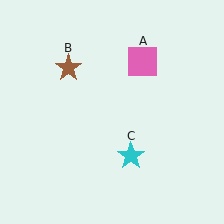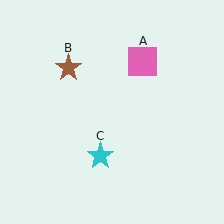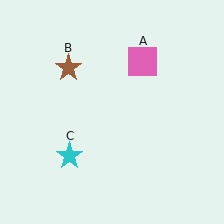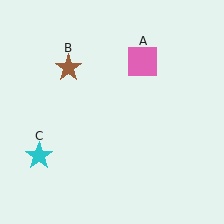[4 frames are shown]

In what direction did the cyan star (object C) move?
The cyan star (object C) moved left.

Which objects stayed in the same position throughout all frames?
Pink square (object A) and brown star (object B) remained stationary.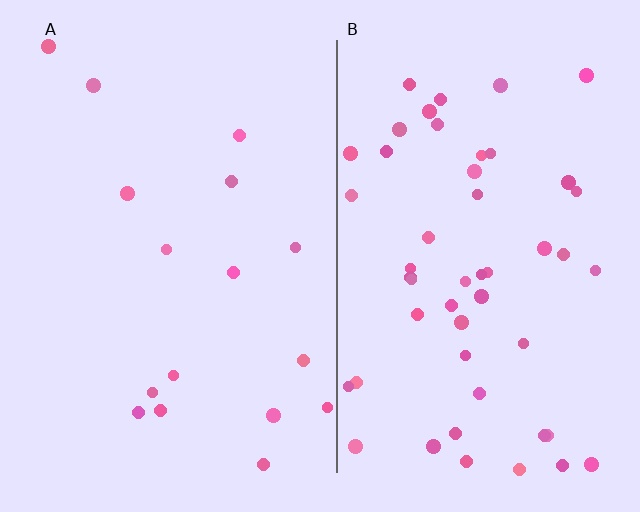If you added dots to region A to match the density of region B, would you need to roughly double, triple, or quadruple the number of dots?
Approximately triple.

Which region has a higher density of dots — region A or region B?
B (the right).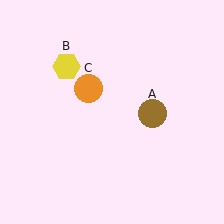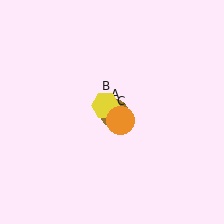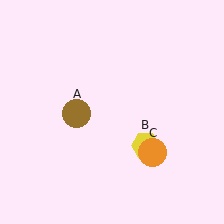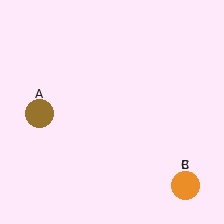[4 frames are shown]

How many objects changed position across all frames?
3 objects changed position: brown circle (object A), yellow hexagon (object B), orange circle (object C).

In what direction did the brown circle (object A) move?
The brown circle (object A) moved left.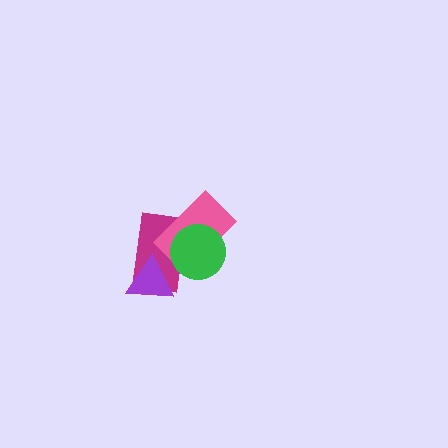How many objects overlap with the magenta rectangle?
3 objects overlap with the magenta rectangle.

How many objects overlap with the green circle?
2 objects overlap with the green circle.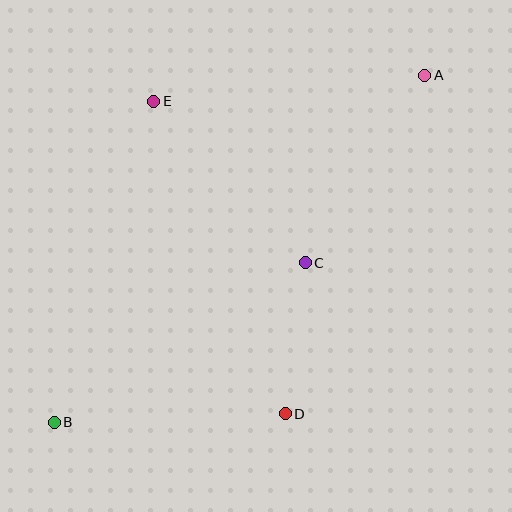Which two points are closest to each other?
Points C and D are closest to each other.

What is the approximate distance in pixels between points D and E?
The distance between D and E is approximately 339 pixels.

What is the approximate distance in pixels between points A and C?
The distance between A and C is approximately 222 pixels.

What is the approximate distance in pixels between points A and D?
The distance between A and D is approximately 366 pixels.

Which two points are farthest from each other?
Points A and B are farthest from each other.